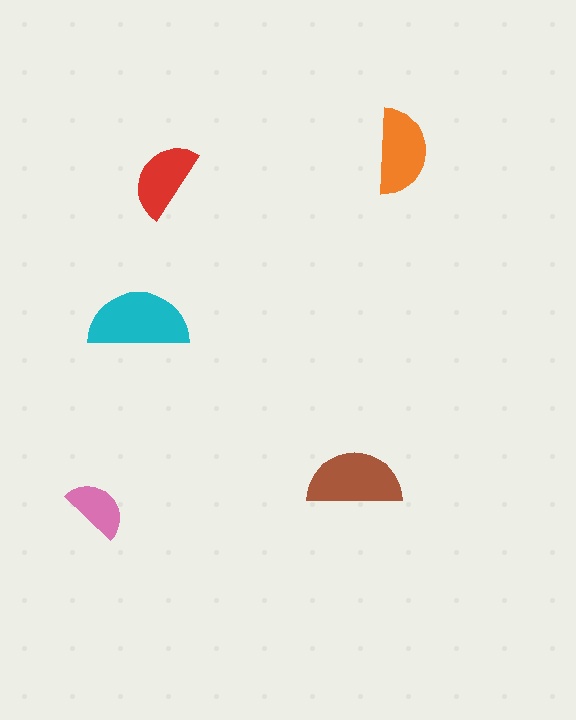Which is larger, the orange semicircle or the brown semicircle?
The brown one.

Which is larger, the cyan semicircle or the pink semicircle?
The cyan one.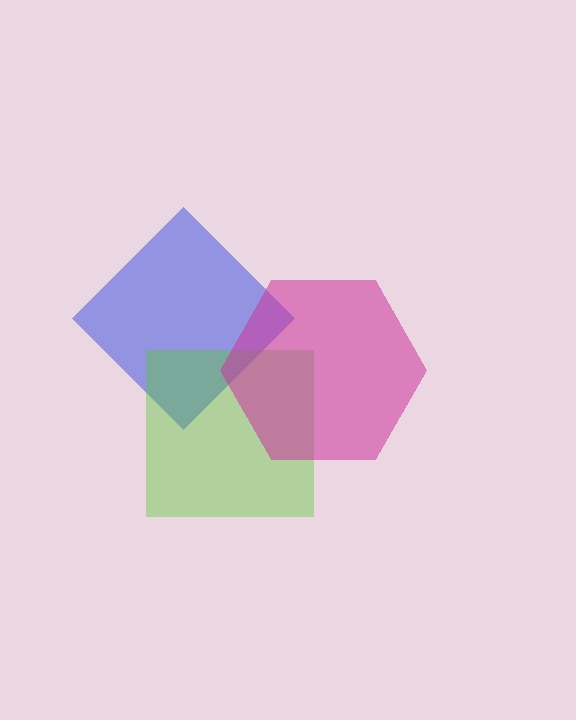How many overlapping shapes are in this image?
There are 3 overlapping shapes in the image.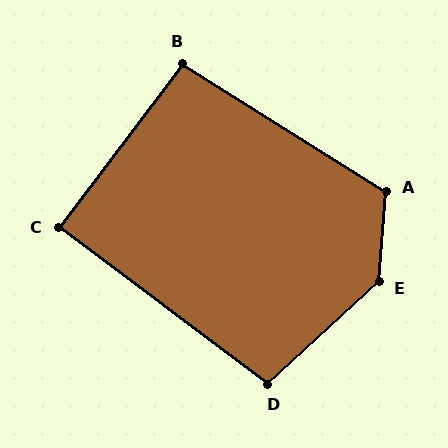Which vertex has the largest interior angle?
E, at approximately 137 degrees.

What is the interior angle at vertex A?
Approximately 118 degrees (obtuse).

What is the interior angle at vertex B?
Approximately 95 degrees (approximately right).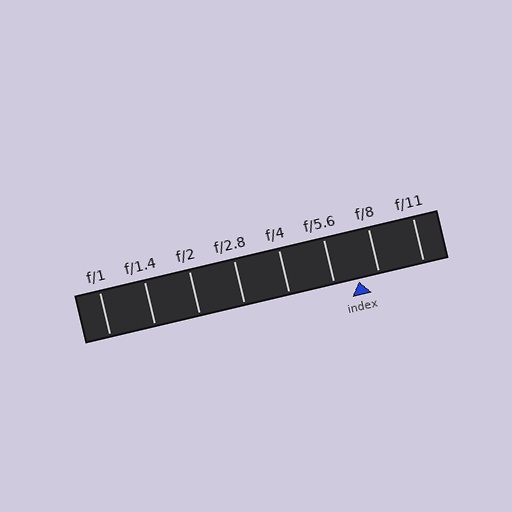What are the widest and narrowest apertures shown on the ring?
The widest aperture shown is f/1 and the narrowest is f/11.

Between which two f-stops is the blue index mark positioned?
The index mark is between f/5.6 and f/8.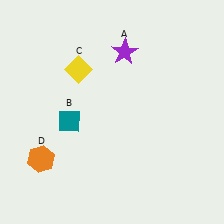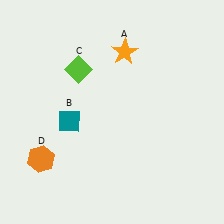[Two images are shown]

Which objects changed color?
A changed from purple to orange. C changed from yellow to lime.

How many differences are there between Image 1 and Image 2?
There are 2 differences between the two images.